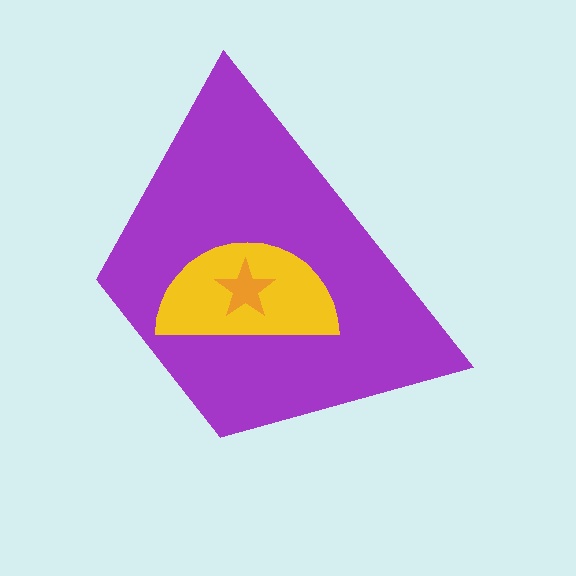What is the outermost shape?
The purple trapezoid.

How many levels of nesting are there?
3.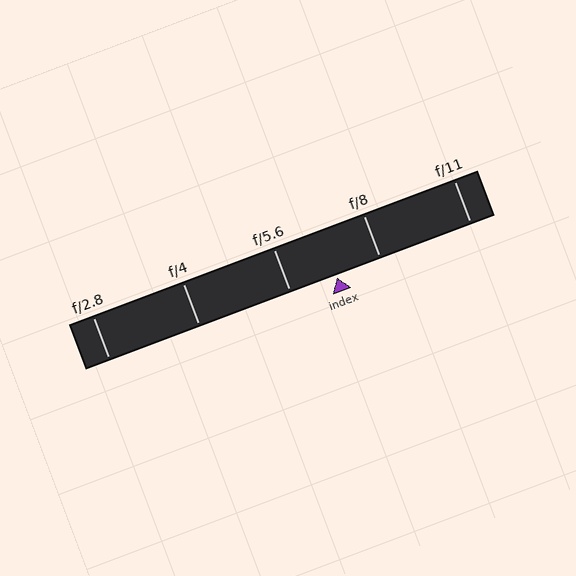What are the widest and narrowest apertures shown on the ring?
The widest aperture shown is f/2.8 and the narrowest is f/11.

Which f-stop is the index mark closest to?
The index mark is closest to f/8.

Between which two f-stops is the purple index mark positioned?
The index mark is between f/5.6 and f/8.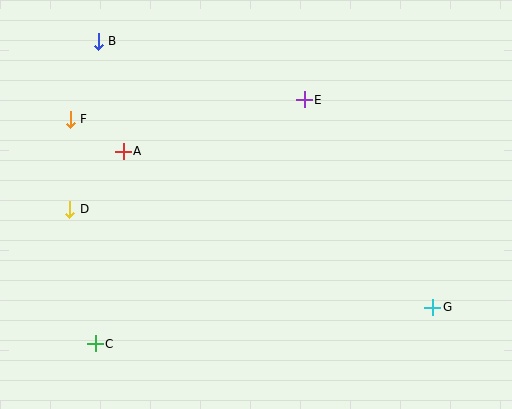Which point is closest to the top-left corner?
Point B is closest to the top-left corner.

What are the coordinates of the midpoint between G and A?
The midpoint between G and A is at (278, 229).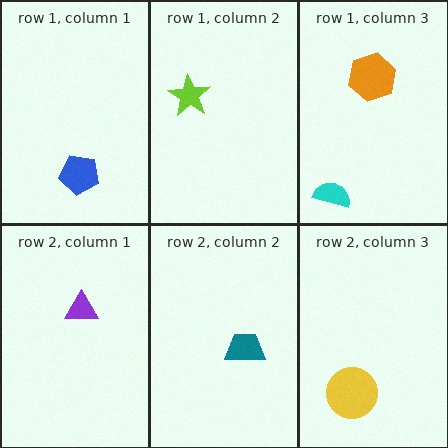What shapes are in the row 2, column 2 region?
The teal trapezoid.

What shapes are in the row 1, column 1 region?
The blue pentagon.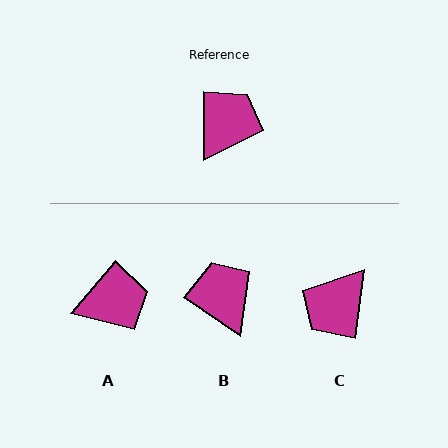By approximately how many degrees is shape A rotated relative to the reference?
Approximately 41 degrees clockwise.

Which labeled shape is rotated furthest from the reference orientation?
C, about 172 degrees away.